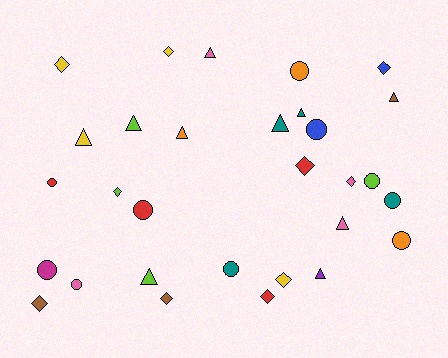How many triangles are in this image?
There are 10 triangles.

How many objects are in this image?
There are 30 objects.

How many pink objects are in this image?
There are 4 pink objects.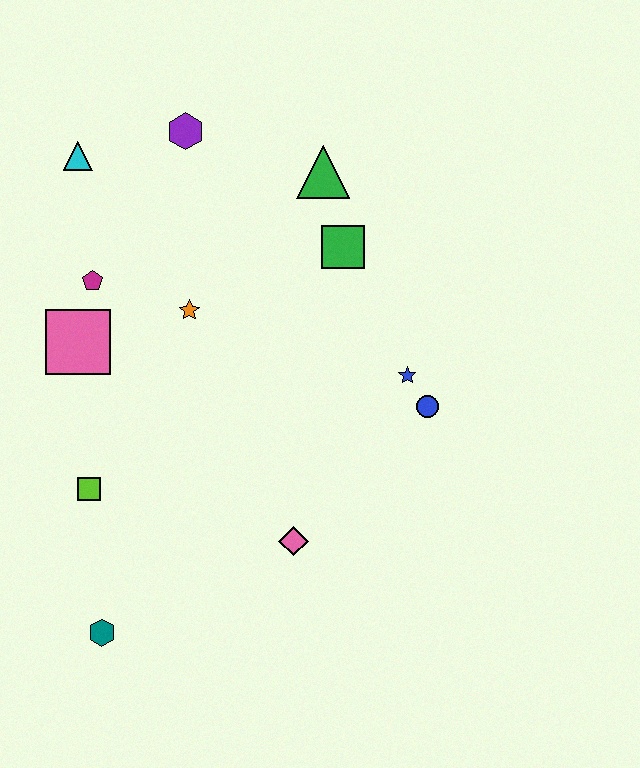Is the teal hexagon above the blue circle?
No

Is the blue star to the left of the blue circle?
Yes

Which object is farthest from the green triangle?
The teal hexagon is farthest from the green triangle.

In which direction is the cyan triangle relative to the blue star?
The cyan triangle is to the left of the blue star.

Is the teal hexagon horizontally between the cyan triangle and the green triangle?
Yes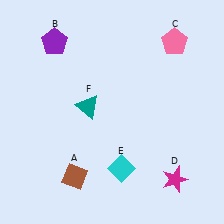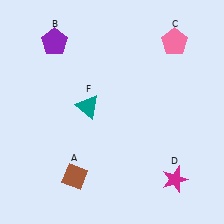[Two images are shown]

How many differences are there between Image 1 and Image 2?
There is 1 difference between the two images.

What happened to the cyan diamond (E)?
The cyan diamond (E) was removed in Image 2. It was in the bottom-right area of Image 1.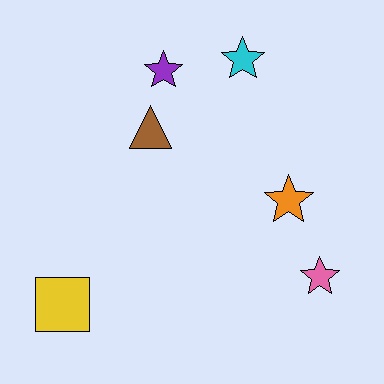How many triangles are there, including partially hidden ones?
There is 1 triangle.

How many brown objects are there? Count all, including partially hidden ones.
There is 1 brown object.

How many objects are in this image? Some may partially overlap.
There are 6 objects.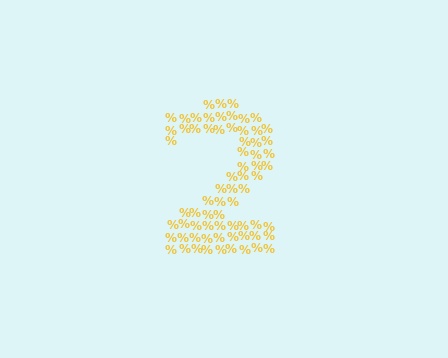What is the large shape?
The large shape is the digit 2.